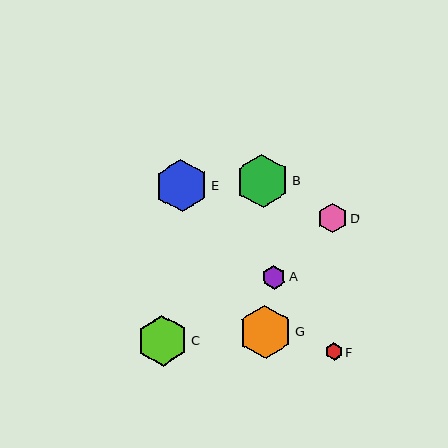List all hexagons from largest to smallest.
From largest to smallest: G, B, E, C, D, A, F.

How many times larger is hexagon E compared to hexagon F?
Hexagon E is approximately 3.0 times the size of hexagon F.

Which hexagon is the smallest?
Hexagon F is the smallest with a size of approximately 17 pixels.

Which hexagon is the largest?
Hexagon G is the largest with a size of approximately 53 pixels.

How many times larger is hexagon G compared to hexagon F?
Hexagon G is approximately 3.1 times the size of hexagon F.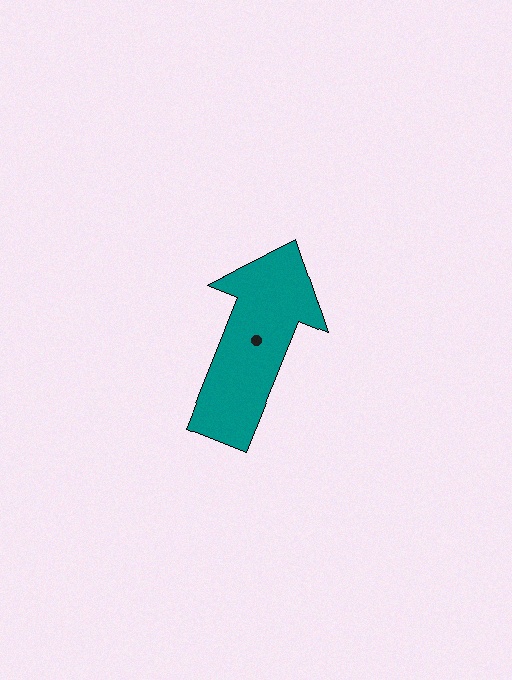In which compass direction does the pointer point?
North.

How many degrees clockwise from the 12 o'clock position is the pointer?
Approximately 22 degrees.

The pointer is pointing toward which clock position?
Roughly 1 o'clock.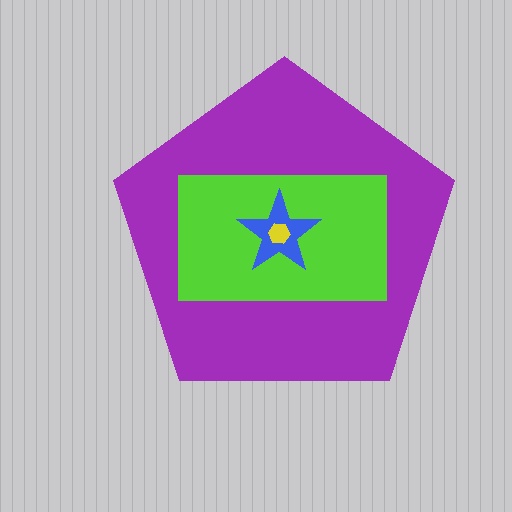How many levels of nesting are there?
4.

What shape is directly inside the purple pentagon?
The lime rectangle.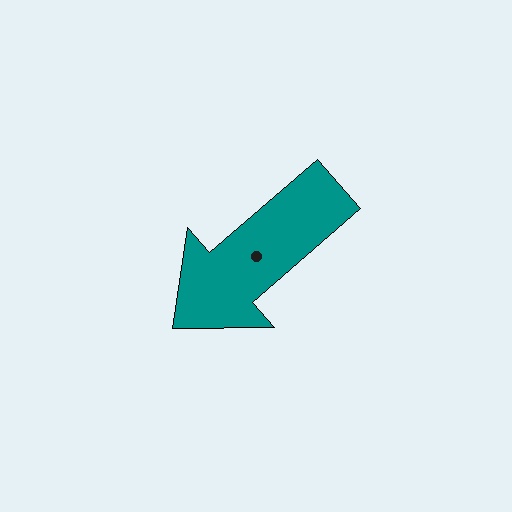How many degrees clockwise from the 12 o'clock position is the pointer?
Approximately 229 degrees.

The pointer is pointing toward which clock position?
Roughly 8 o'clock.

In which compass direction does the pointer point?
Southwest.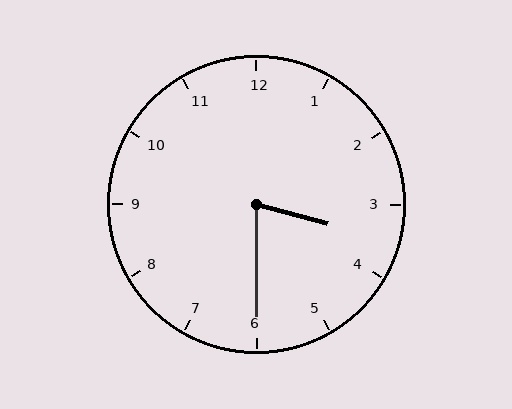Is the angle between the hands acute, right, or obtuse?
It is acute.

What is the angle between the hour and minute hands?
Approximately 75 degrees.